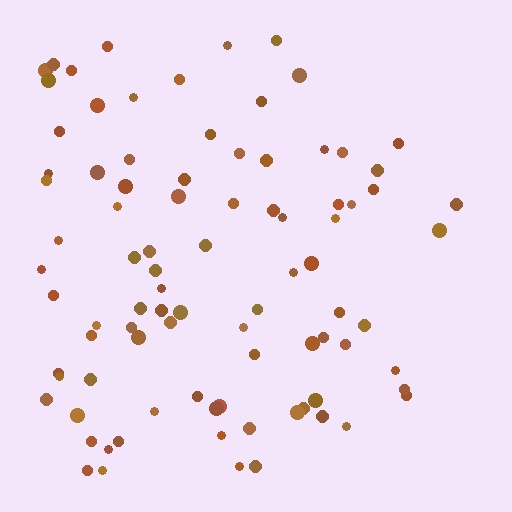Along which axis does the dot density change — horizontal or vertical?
Horizontal.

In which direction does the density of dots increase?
From right to left, with the left side densest.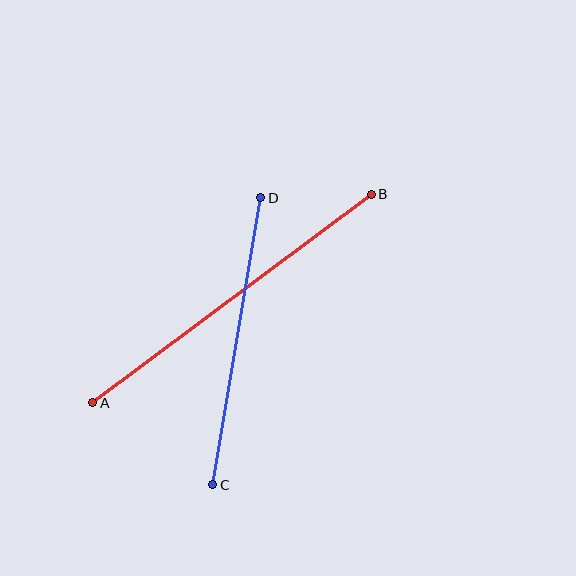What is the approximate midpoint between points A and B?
The midpoint is at approximately (232, 298) pixels.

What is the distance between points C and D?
The distance is approximately 291 pixels.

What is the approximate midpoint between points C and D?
The midpoint is at approximately (237, 341) pixels.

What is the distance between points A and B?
The distance is approximately 348 pixels.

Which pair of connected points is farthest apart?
Points A and B are farthest apart.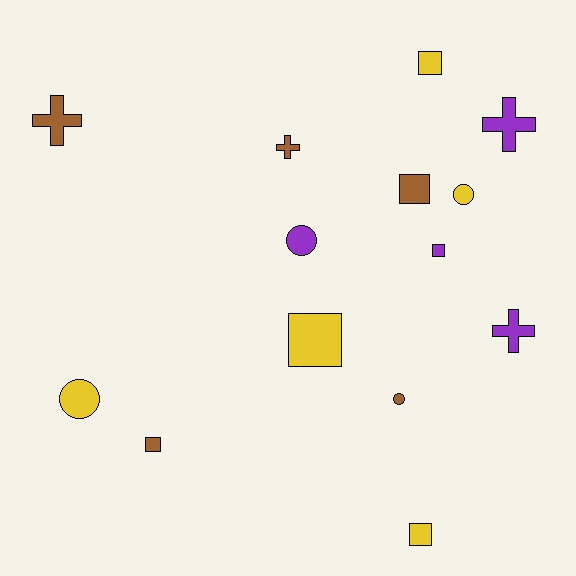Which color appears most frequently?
Brown, with 5 objects.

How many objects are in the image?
There are 14 objects.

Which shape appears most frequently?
Square, with 6 objects.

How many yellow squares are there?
There are 3 yellow squares.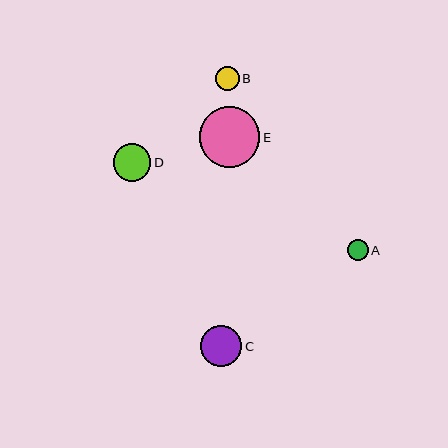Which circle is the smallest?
Circle A is the smallest with a size of approximately 21 pixels.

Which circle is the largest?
Circle E is the largest with a size of approximately 60 pixels.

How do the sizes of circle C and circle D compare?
Circle C and circle D are approximately the same size.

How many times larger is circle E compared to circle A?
Circle E is approximately 2.8 times the size of circle A.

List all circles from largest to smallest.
From largest to smallest: E, C, D, B, A.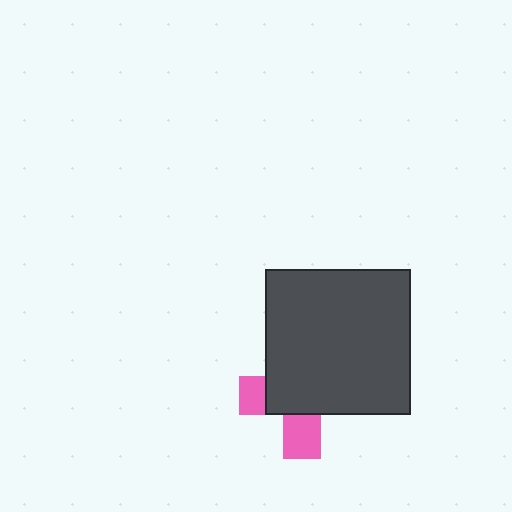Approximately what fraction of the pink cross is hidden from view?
Roughly 68% of the pink cross is hidden behind the dark gray square.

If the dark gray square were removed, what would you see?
You would see the complete pink cross.